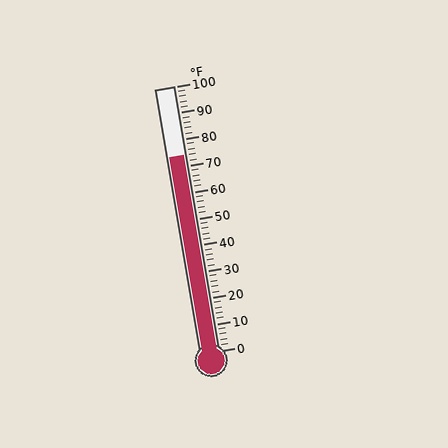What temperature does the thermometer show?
The thermometer shows approximately 74°F.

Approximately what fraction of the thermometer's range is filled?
The thermometer is filled to approximately 75% of its range.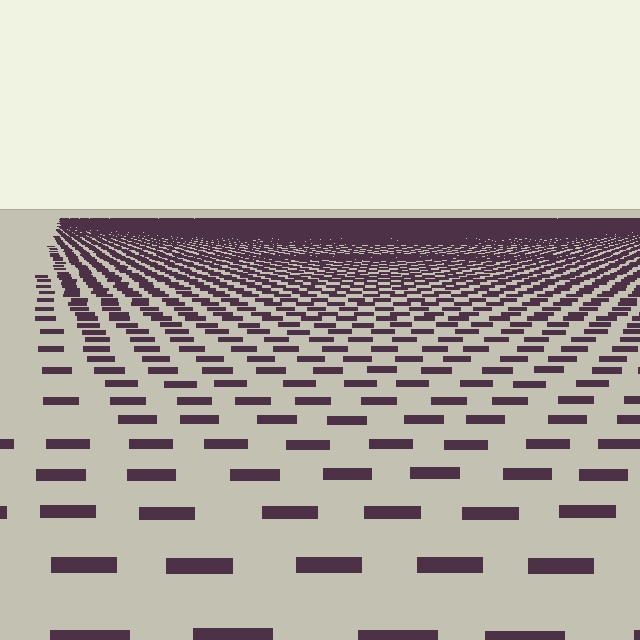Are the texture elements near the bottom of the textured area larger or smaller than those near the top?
Larger. Near the bottom, elements are closer to the viewer and appear at a bigger on-screen size.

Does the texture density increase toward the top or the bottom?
Density increases toward the top.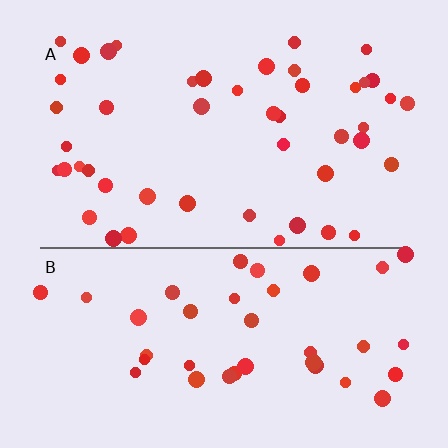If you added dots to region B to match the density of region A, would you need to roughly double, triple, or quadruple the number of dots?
Approximately double.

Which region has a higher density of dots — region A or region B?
A (the top).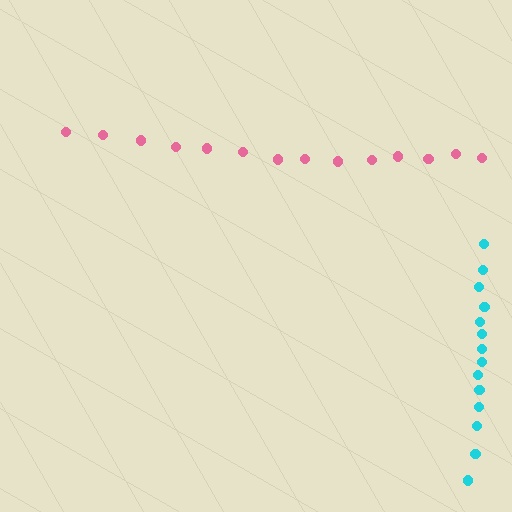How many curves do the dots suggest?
There are 2 distinct paths.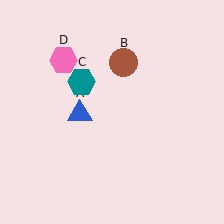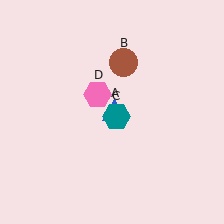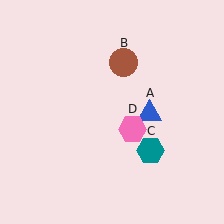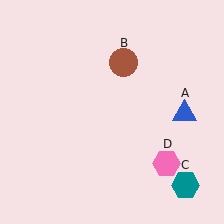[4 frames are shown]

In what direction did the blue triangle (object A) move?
The blue triangle (object A) moved right.